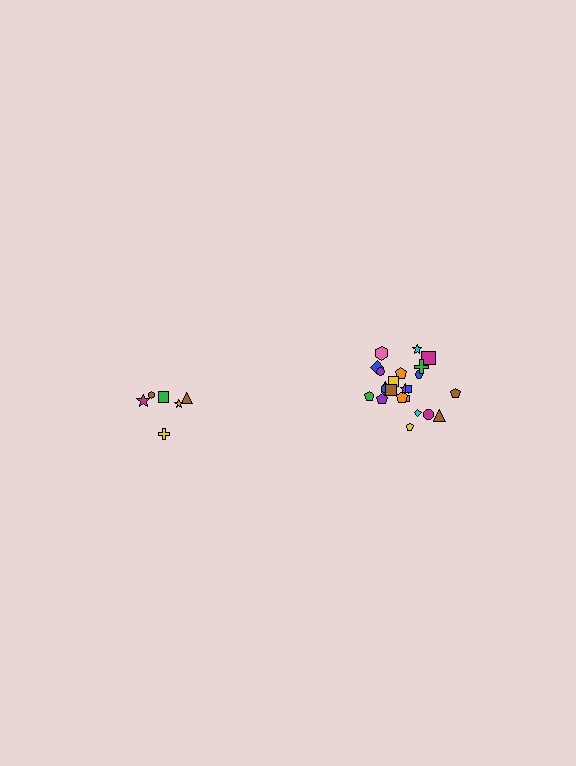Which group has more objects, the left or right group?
The right group.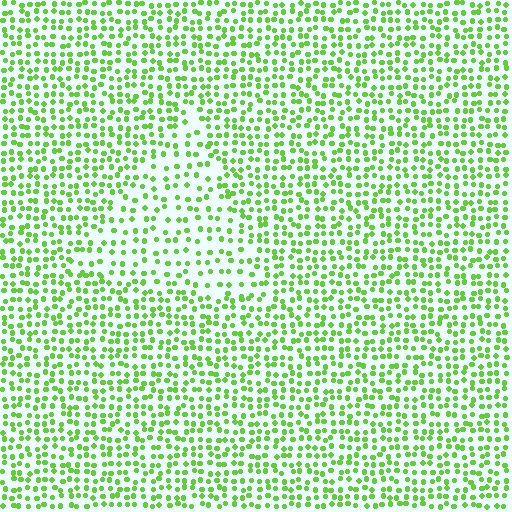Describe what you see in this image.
The image contains small lime elements arranged at two different densities. A triangle-shaped region is visible where the elements are less densely packed than the surrounding area.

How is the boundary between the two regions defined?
The boundary is defined by a change in element density (approximately 1.7x ratio). All elements are the same color, size, and shape.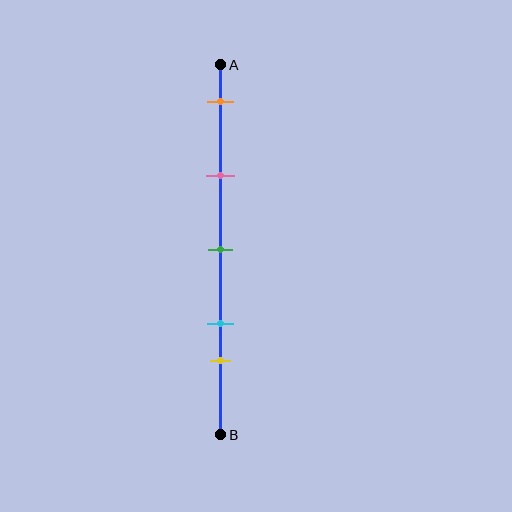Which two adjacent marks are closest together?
The cyan and yellow marks are the closest adjacent pair.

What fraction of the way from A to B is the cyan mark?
The cyan mark is approximately 70% (0.7) of the way from A to B.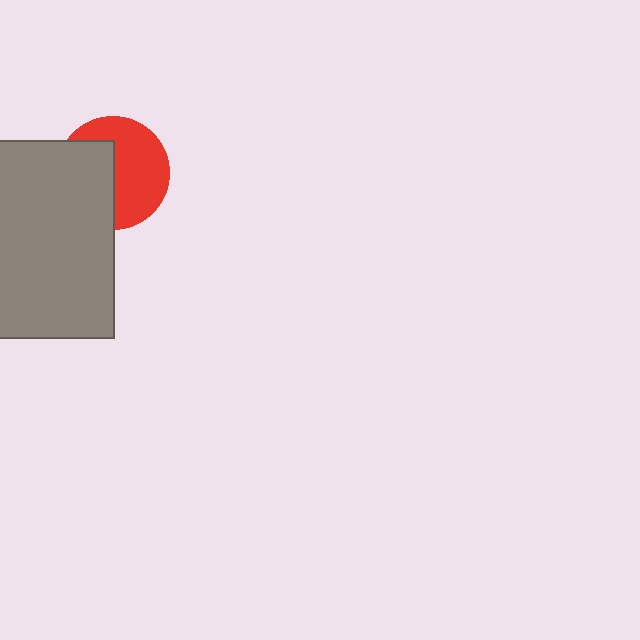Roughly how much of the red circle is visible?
About half of it is visible (roughly 55%).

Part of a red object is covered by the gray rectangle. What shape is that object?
It is a circle.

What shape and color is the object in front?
The object in front is a gray rectangle.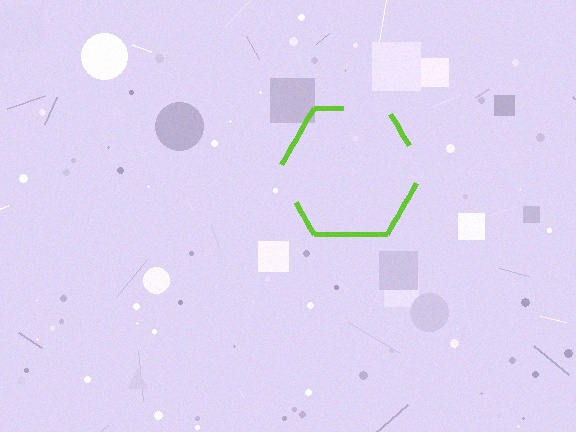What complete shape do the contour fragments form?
The contour fragments form a hexagon.